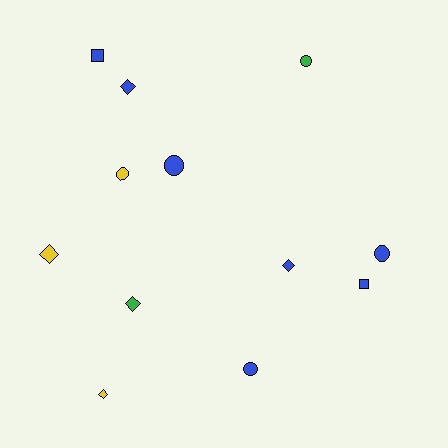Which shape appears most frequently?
Diamond, with 5 objects.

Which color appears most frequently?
Blue, with 7 objects.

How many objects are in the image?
There are 12 objects.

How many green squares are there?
There are no green squares.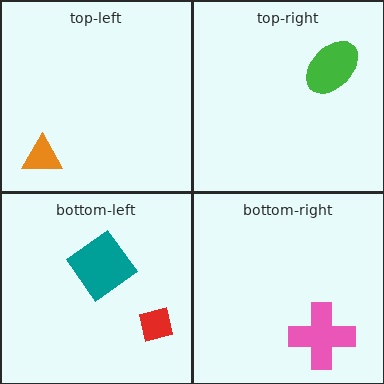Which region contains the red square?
The bottom-left region.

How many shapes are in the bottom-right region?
1.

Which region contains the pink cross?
The bottom-right region.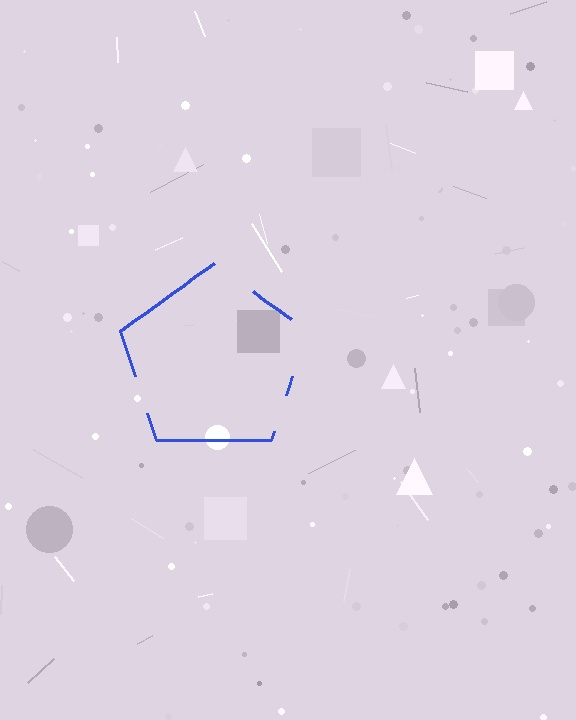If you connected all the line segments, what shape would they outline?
They would outline a pentagon.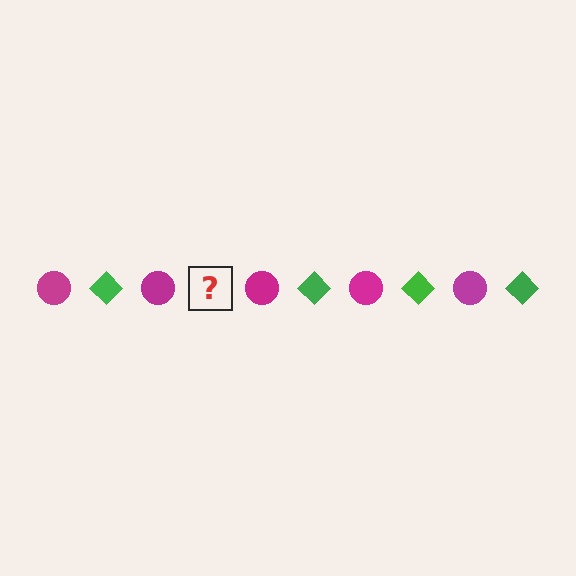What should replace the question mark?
The question mark should be replaced with a green diamond.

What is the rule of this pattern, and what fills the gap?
The rule is that the pattern alternates between magenta circle and green diamond. The gap should be filled with a green diamond.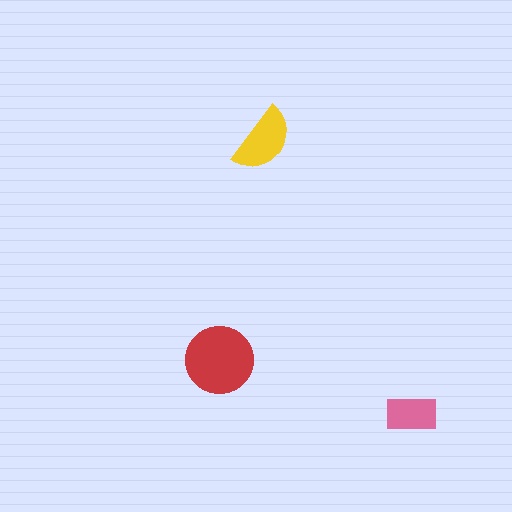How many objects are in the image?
There are 3 objects in the image.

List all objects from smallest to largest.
The pink rectangle, the yellow semicircle, the red circle.